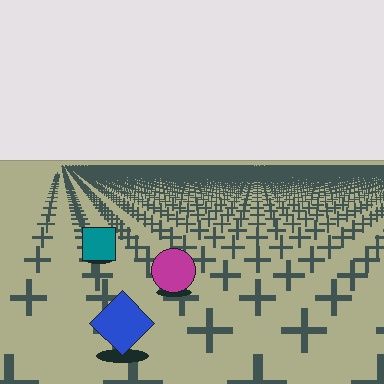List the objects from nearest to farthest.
From nearest to farthest: the blue diamond, the magenta circle, the teal square.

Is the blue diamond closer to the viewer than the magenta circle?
Yes. The blue diamond is closer — you can tell from the texture gradient: the ground texture is coarser near it.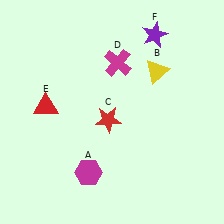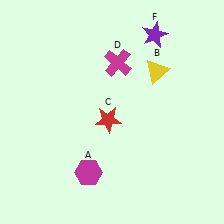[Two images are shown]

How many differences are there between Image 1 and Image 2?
There is 1 difference between the two images.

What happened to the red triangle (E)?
The red triangle (E) was removed in Image 2. It was in the top-left area of Image 1.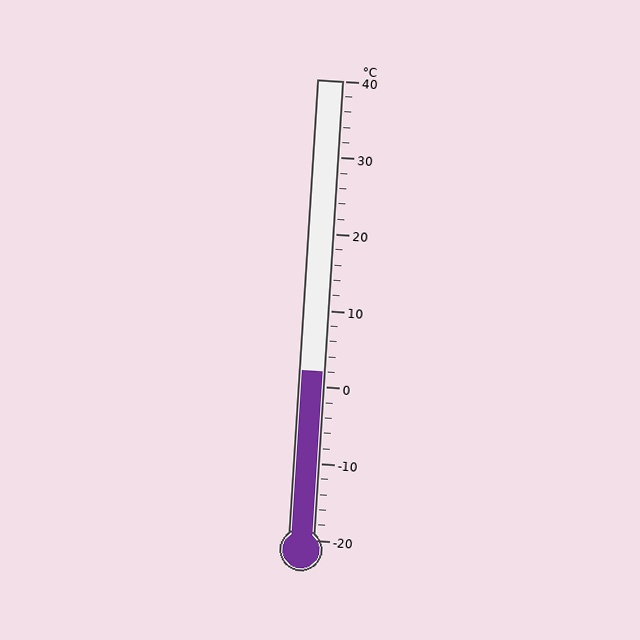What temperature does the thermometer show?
The thermometer shows approximately 2°C.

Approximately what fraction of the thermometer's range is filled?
The thermometer is filled to approximately 35% of its range.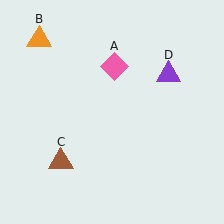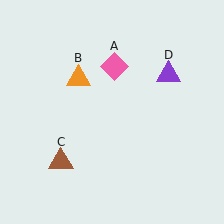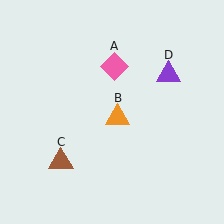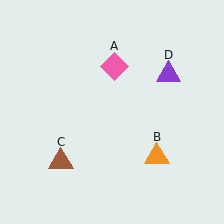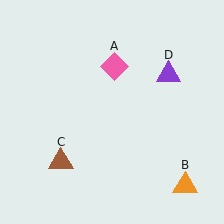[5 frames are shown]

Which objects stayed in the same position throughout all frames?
Pink diamond (object A) and brown triangle (object C) and purple triangle (object D) remained stationary.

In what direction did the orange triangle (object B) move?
The orange triangle (object B) moved down and to the right.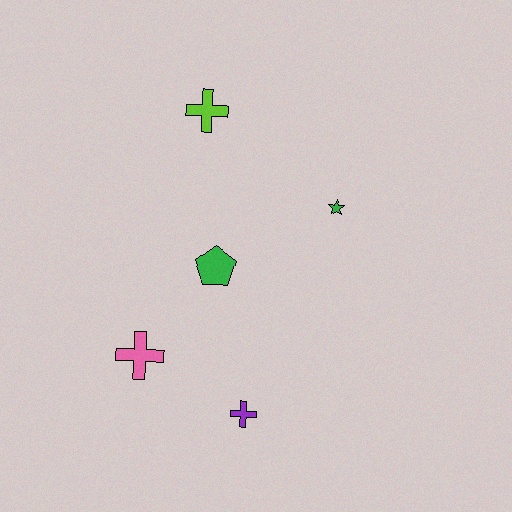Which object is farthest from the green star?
The pink cross is farthest from the green star.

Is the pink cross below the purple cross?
No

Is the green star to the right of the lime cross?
Yes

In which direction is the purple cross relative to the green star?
The purple cross is below the green star.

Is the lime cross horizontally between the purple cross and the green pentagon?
No